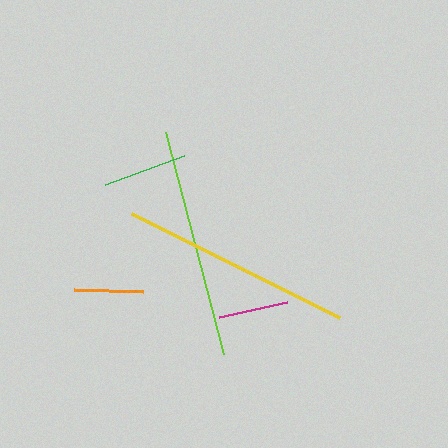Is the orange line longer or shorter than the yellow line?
The yellow line is longer than the orange line.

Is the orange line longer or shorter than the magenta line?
The orange line is longer than the magenta line.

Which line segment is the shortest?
The magenta line is the shortest at approximately 69 pixels.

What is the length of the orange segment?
The orange segment is approximately 69 pixels long.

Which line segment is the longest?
The yellow line is the longest at approximately 232 pixels.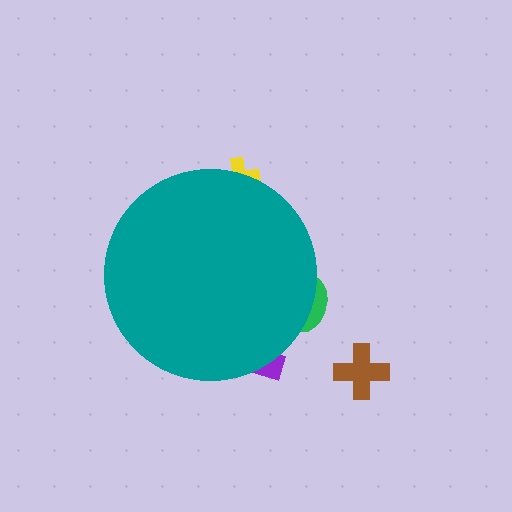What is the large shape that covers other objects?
A teal circle.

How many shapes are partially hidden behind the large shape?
3 shapes are partially hidden.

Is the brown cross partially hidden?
No, the brown cross is fully visible.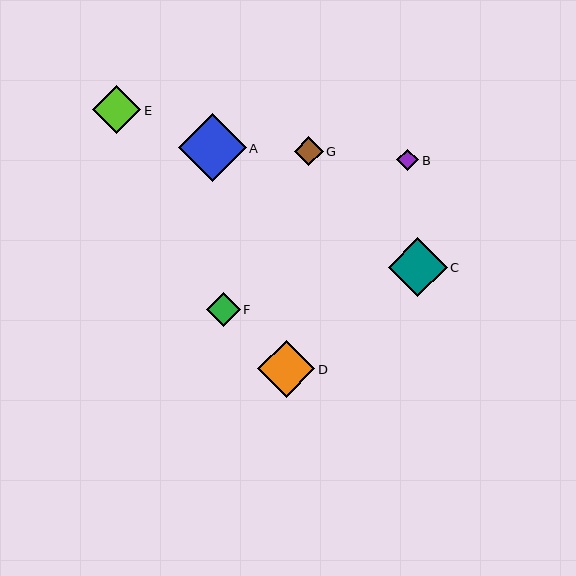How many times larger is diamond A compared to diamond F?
Diamond A is approximately 2.0 times the size of diamond F.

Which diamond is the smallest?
Diamond B is the smallest with a size of approximately 22 pixels.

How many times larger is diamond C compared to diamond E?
Diamond C is approximately 1.2 times the size of diamond E.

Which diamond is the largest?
Diamond A is the largest with a size of approximately 67 pixels.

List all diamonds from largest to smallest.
From largest to smallest: A, C, D, E, F, G, B.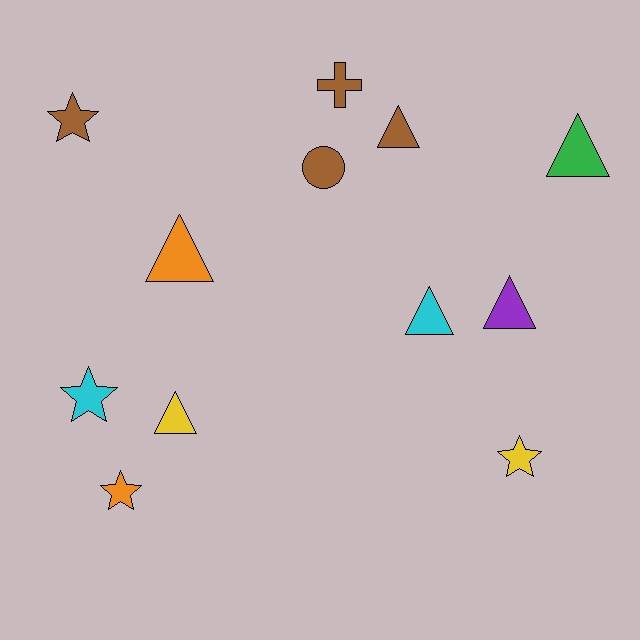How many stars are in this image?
There are 4 stars.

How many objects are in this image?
There are 12 objects.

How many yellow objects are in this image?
There are 2 yellow objects.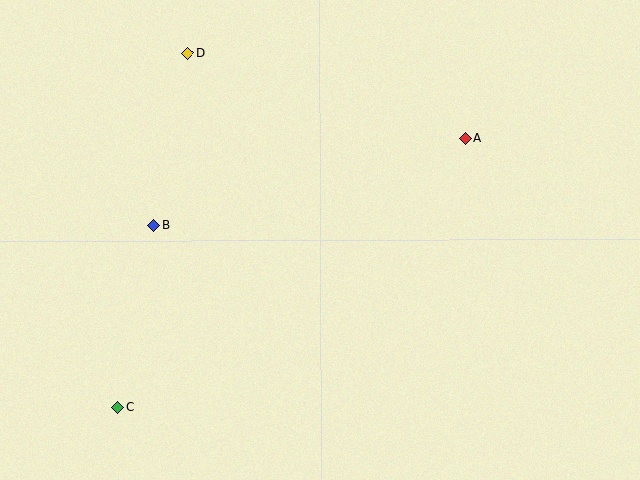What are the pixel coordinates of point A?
Point A is at (465, 139).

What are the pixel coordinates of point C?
Point C is at (117, 407).